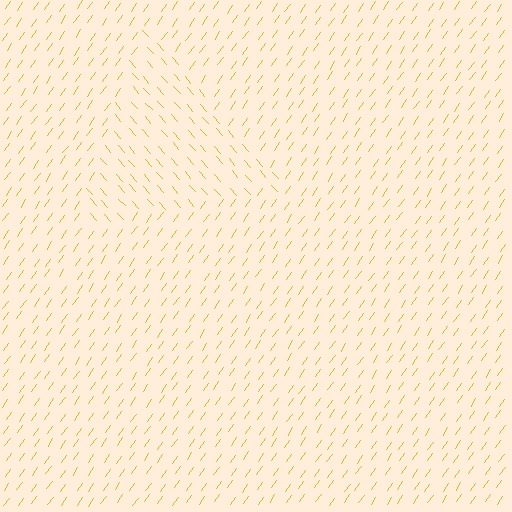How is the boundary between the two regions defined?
The boundary is defined purely by a change in line orientation (approximately 76 degrees difference). All lines are the same color and thickness.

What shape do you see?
I see a triangle.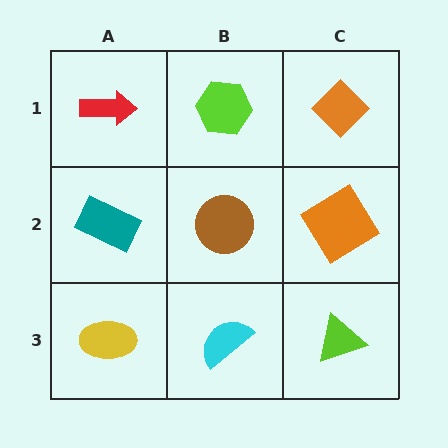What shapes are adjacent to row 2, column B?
A lime hexagon (row 1, column B), a cyan semicircle (row 3, column B), a teal rectangle (row 2, column A), an orange diamond (row 2, column C).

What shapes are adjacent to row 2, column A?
A red arrow (row 1, column A), a yellow ellipse (row 3, column A), a brown circle (row 2, column B).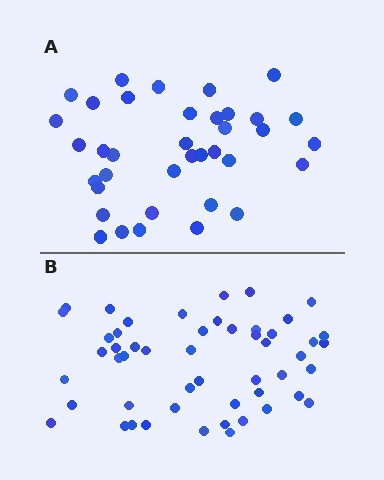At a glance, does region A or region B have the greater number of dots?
Region B (the bottom region) has more dots.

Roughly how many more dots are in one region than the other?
Region B has approximately 15 more dots than region A.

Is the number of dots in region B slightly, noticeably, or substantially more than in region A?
Region B has noticeably more, but not dramatically so. The ratio is roughly 1.4 to 1.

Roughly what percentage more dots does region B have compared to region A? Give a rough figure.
About 40% more.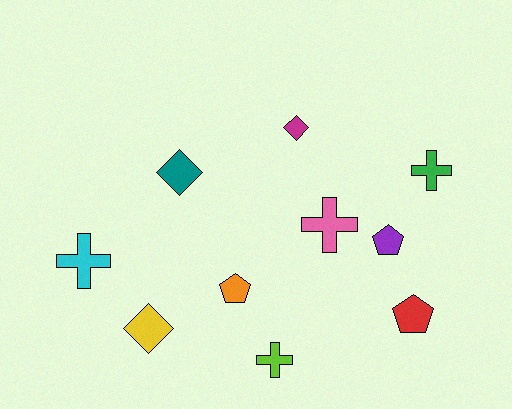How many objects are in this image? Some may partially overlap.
There are 10 objects.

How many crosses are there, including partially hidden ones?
There are 4 crosses.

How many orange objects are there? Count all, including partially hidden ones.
There is 1 orange object.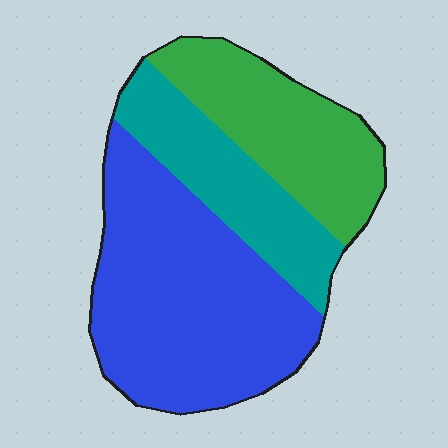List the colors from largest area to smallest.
From largest to smallest: blue, green, teal.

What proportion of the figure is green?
Green covers 27% of the figure.